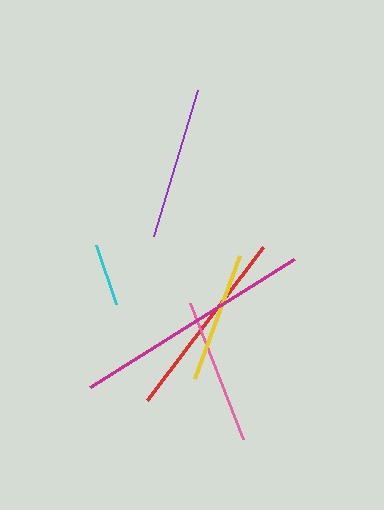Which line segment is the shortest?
The cyan line is the shortest at approximately 62 pixels.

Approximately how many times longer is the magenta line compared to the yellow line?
The magenta line is approximately 1.8 times the length of the yellow line.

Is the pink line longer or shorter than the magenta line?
The magenta line is longer than the pink line.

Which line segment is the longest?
The magenta line is the longest at approximately 241 pixels.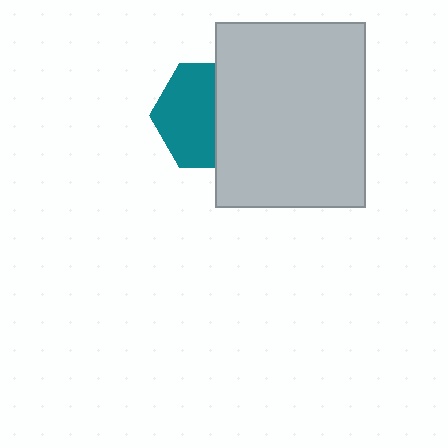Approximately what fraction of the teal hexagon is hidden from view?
Roughly 43% of the teal hexagon is hidden behind the light gray rectangle.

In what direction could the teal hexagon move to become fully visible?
The teal hexagon could move left. That would shift it out from behind the light gray rectangle entirely.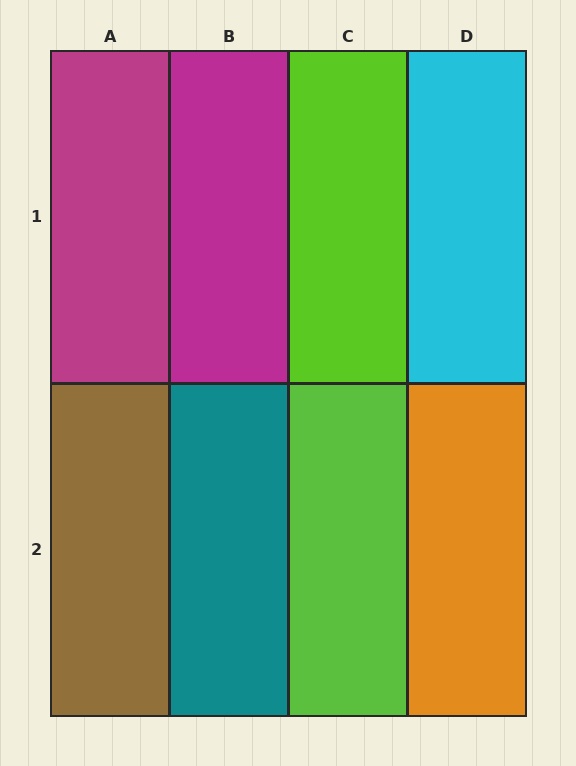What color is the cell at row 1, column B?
Magenta.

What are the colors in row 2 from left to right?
Brown, teal, lime, orange.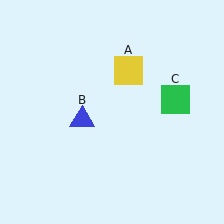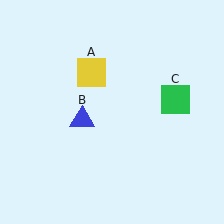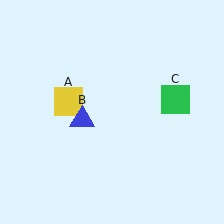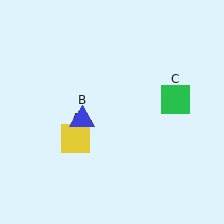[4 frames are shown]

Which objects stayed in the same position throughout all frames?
Blue triangle (object B) and green square (object C) remained stationary.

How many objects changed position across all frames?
1 object changed position: yellow square (object A).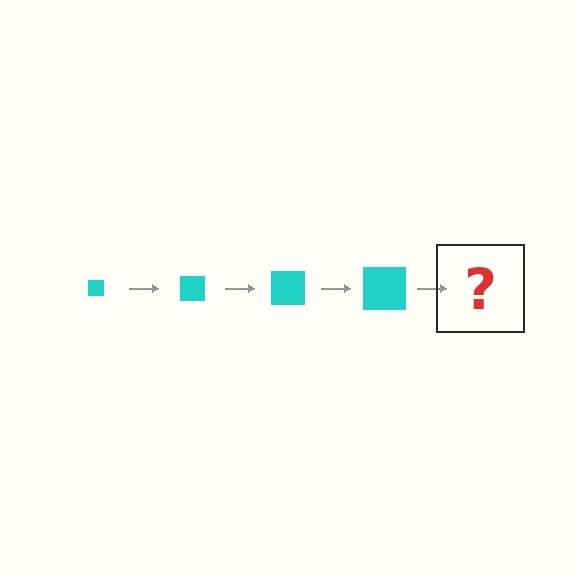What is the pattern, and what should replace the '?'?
The pattern is that the square gets progressively larger each step. The '?' should be a cyan square, larger than the previous one.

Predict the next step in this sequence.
The next step is a cyan square, larger than the previous one.